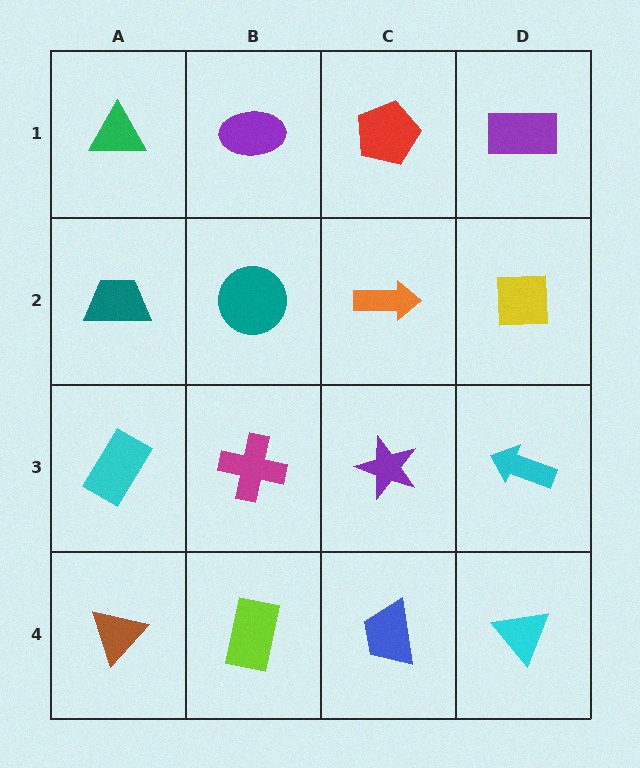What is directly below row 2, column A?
A cyan rectangle.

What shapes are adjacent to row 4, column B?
A magenta cross (row 3, column B), a brown triangle (row 4, column A), a blue trapezoid (row 4, column C).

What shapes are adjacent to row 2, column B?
A purple ellipse (row 1, column B), a magenta cross (row 3, column B), a teal trapezoid (row 2, column A), an orange arrow (row 2, column C).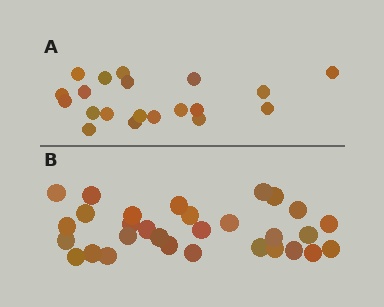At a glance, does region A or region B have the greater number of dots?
Region B (the bottom region) has more dots.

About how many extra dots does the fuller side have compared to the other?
Region B has roughly 10 or so more dots than region A.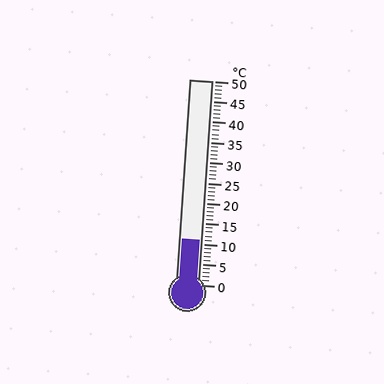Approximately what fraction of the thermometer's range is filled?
The thermometer is filled to approximately 20% of its range.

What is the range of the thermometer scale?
The thermometer scale ranges from 0°C to 50°C.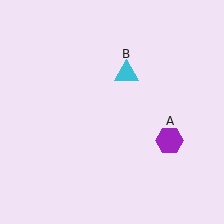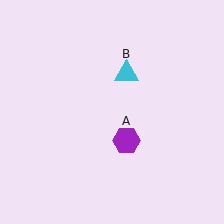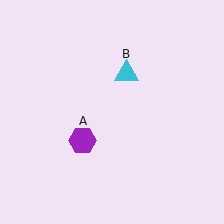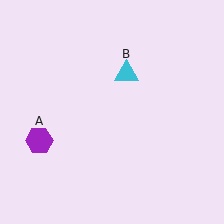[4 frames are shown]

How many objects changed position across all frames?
1 object changed position: purple hexagon (object A).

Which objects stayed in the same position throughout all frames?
Cyan triangle (object B) remained stationary.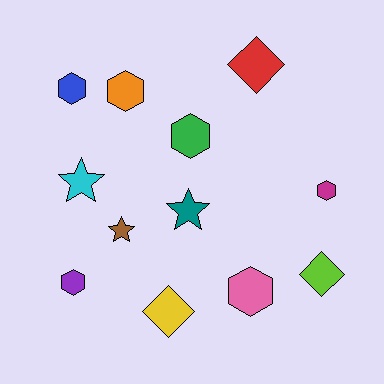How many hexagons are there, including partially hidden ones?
There are 6 hexagons.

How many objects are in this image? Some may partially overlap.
There are 12 objects.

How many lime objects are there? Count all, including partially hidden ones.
There is 1 lime object.